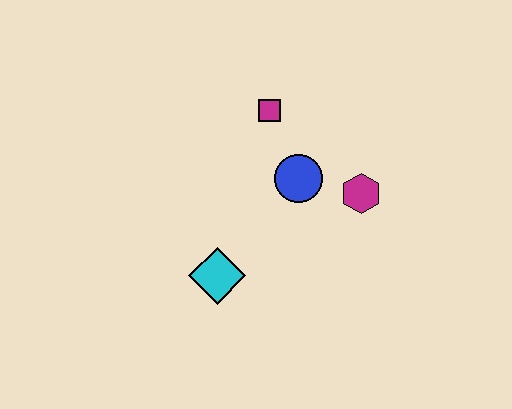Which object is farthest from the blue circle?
The cyan diamond is farthest from the blue circle.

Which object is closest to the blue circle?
The magenta hexagon is closest to the blue circle.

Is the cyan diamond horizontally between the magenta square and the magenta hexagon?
No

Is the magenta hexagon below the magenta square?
Yes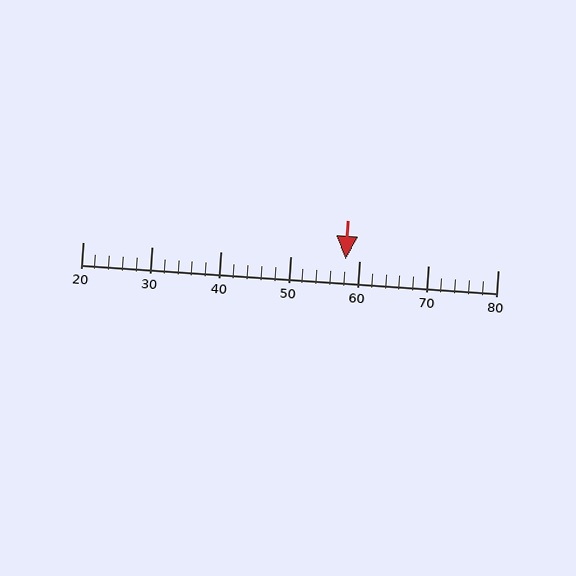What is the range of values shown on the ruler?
The ruler shows values from 20 to 80.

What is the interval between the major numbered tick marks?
The major tick marks are spaced 10 units apart.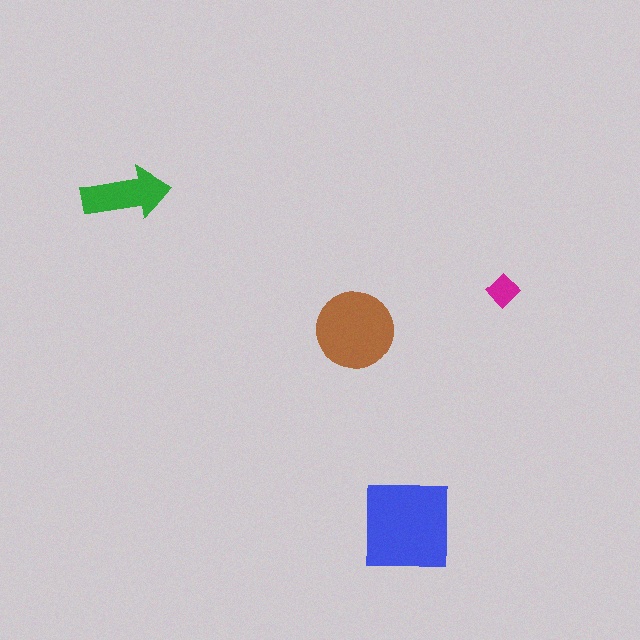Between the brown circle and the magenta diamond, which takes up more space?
The brown circle.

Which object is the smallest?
The magenta diamond.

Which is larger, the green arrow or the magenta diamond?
The green arrow.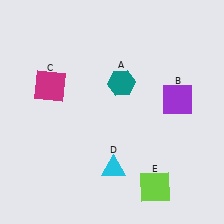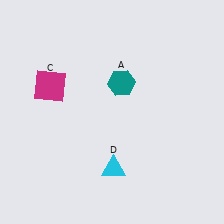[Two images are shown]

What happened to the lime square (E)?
The lime square (E) was removed in Image 2. It was in the bottom-right area of Image 1.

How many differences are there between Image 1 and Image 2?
There are 2 differences between the two images.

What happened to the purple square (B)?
The purple square (B) was removed in Image 2. It was in the top-right area of Image 1.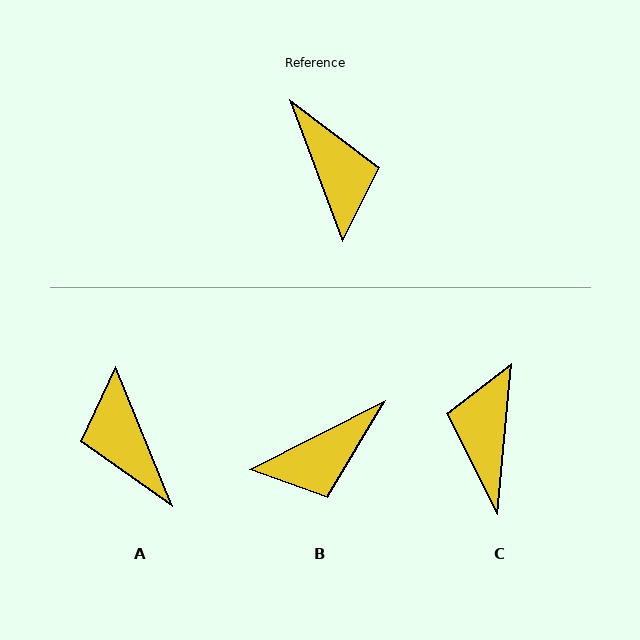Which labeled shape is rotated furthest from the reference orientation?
A, about 178 degrees away.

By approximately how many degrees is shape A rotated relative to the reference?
Approximately 178 degrees clockwise.